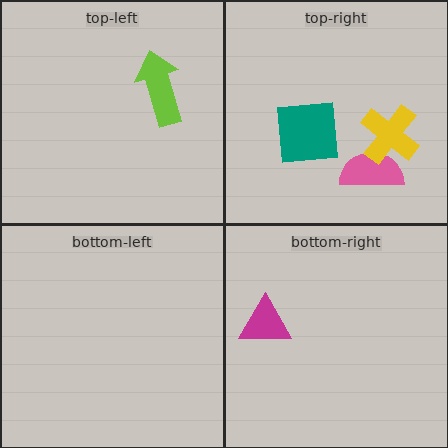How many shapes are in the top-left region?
1.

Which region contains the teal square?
The top-right region.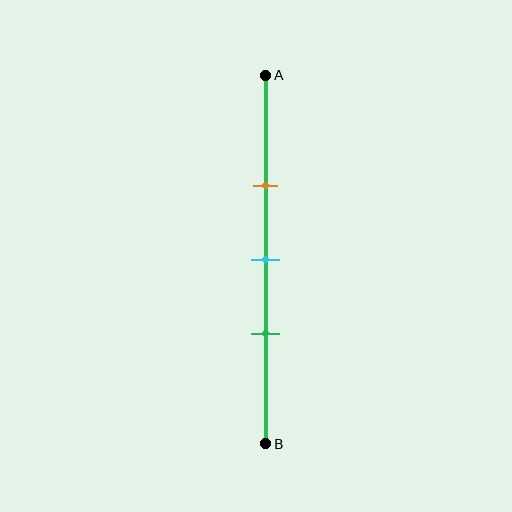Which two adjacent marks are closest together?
The cyan and green marks are the closest adjacent pair.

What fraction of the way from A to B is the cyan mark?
The cyan mark is approximately 50% (0.5) of the way from A to B.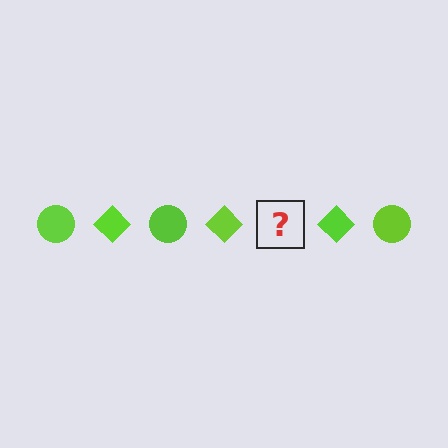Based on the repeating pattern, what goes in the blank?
The blank should be a lime circle.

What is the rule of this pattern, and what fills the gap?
The rule is that the pattern cycles through circle, diamond shapes in lime. The gap should be filled with a lime circle.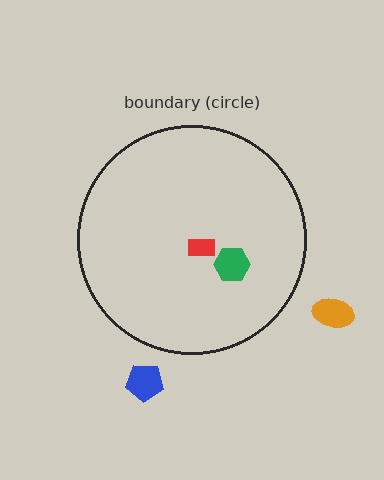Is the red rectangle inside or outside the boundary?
Inside.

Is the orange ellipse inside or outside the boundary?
Outside.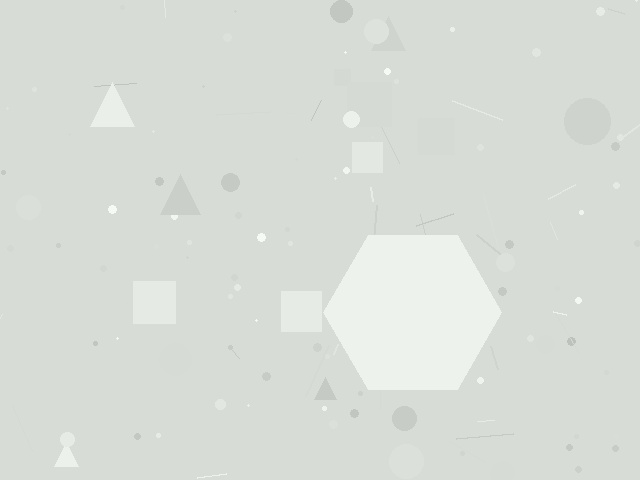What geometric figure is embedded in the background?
A hexagon is embedded in the background.